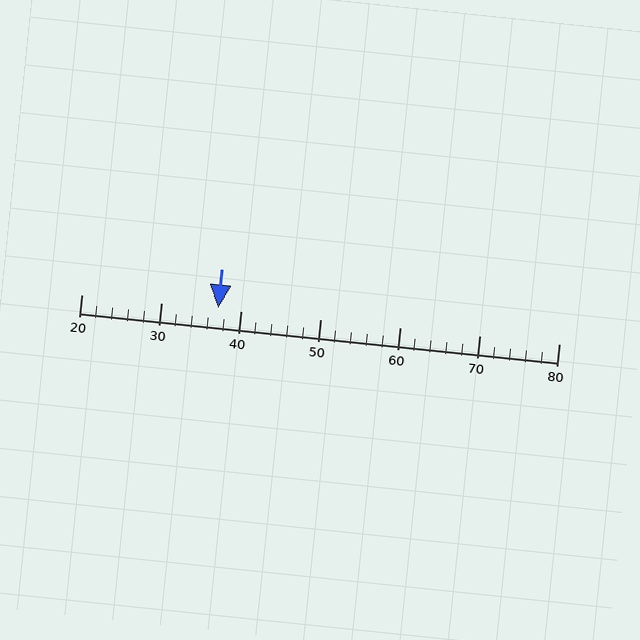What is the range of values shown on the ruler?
The ruler shows values from 20 to 80.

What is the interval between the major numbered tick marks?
The major tick marks are spaced 10 units apart.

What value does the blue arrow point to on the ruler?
The blue arrow points to approximately 37.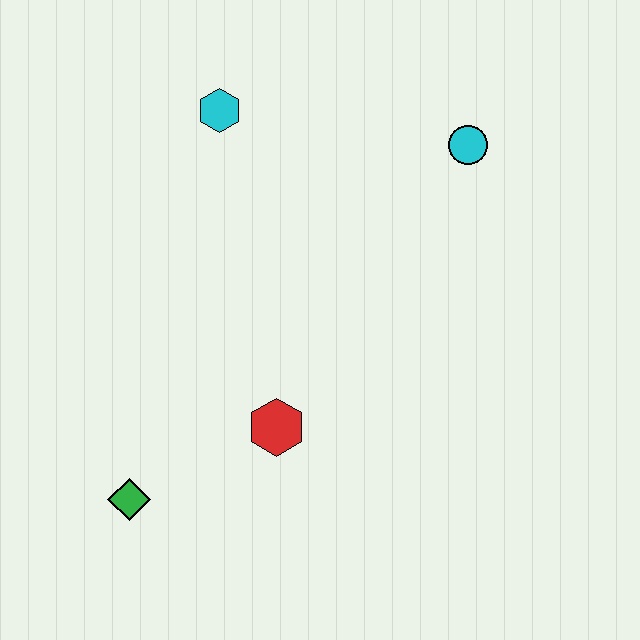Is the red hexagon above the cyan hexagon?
No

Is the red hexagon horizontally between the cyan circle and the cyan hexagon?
Yes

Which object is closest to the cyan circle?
The cyan hexagon is closest to the cyan circle.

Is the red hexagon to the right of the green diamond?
Yes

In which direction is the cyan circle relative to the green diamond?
The cyan circle is above the green diamond.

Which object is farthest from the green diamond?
The cyan circle is farthest from the green diamond.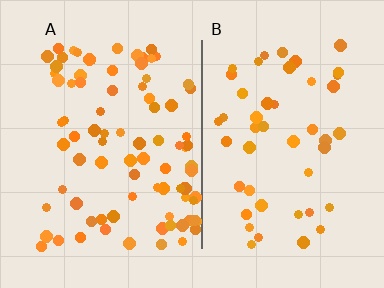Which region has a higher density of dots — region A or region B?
A (the left).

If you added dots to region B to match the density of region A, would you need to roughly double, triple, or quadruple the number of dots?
Approximately double.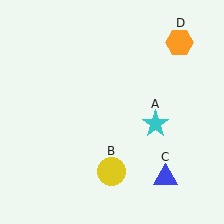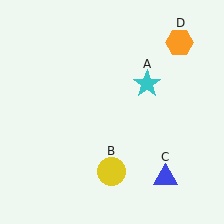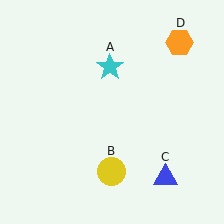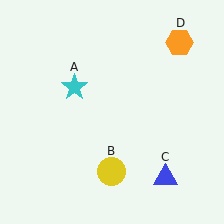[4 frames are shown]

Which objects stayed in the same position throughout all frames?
Yellow circle (object B) and blue triangle (object C) and orange hexagon (object D) remained stationary.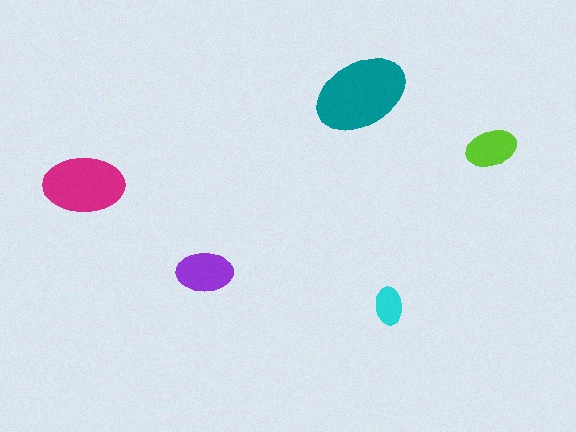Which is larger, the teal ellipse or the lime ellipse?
The teal one.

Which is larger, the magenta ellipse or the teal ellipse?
The teal one.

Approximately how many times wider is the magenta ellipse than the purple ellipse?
About 1.5 times wider.